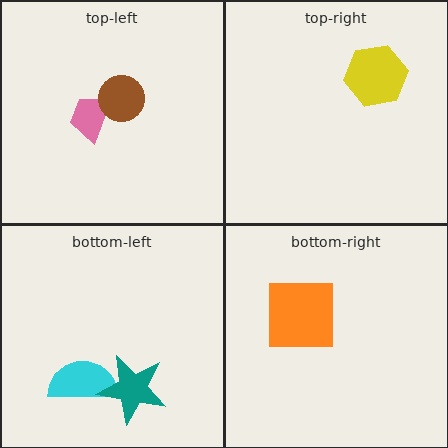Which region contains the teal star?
The bottom-left region.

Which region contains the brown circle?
The top-left region.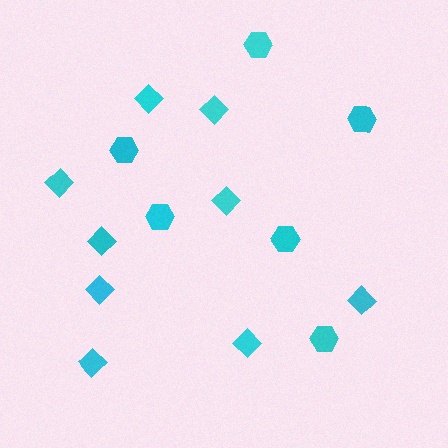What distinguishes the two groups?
There are 2 groups: one group of diamonds (9) and one group of hexagons (6).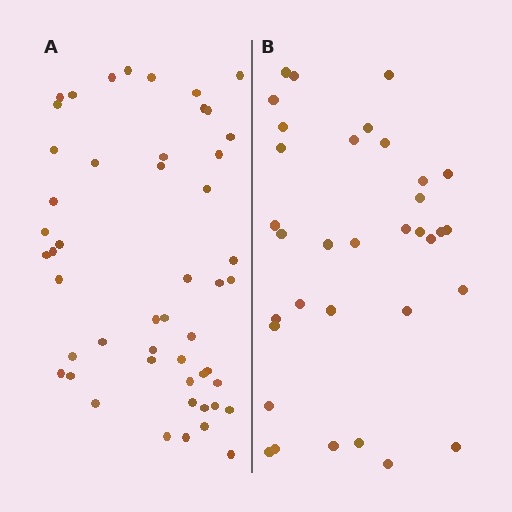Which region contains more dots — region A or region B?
Region A (the left region) has more dots.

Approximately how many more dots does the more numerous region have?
Region A has approximately 15 more dots than region B.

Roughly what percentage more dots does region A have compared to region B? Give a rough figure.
About 45% more.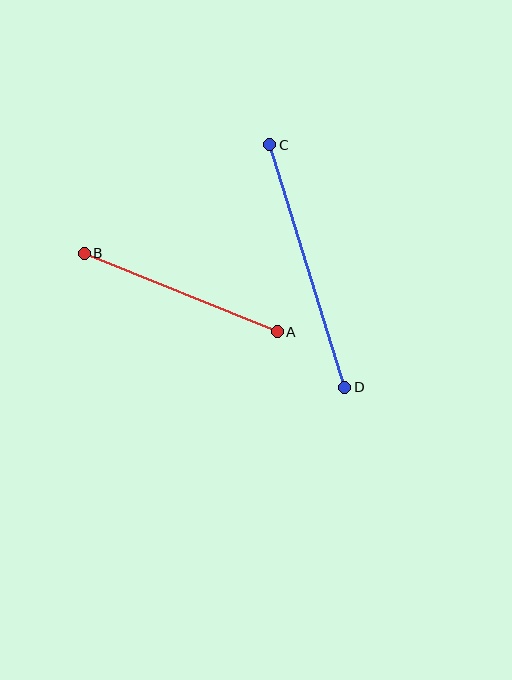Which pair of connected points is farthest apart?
Points C and D are farthest apart.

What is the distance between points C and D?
The distance is approximately 253 pixels.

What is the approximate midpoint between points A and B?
The midpoint is at approximately (181, 292) pixels.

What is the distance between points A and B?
The distance is approximately 208 pixels.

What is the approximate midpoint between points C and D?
The midpoint is at approximately (307, 266) pixels.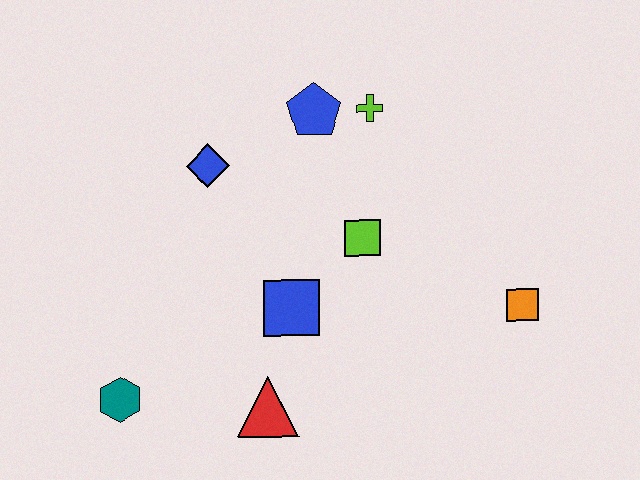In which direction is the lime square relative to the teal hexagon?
The lime square is to the right of the teal hexagon.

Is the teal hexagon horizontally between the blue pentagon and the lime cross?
No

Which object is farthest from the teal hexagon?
The orange square is farthest from the teal hexagon.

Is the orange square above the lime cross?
No